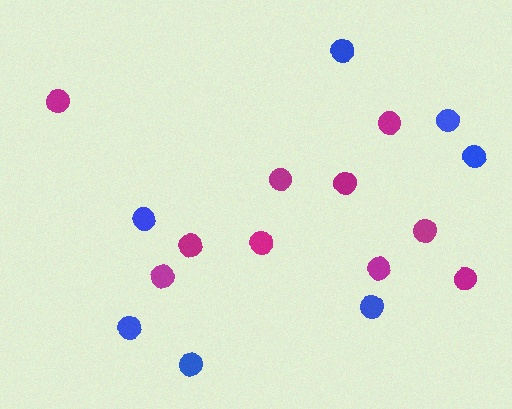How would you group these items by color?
There are 2 groups: one group of blue circles (7) and one group of magenta circles (10).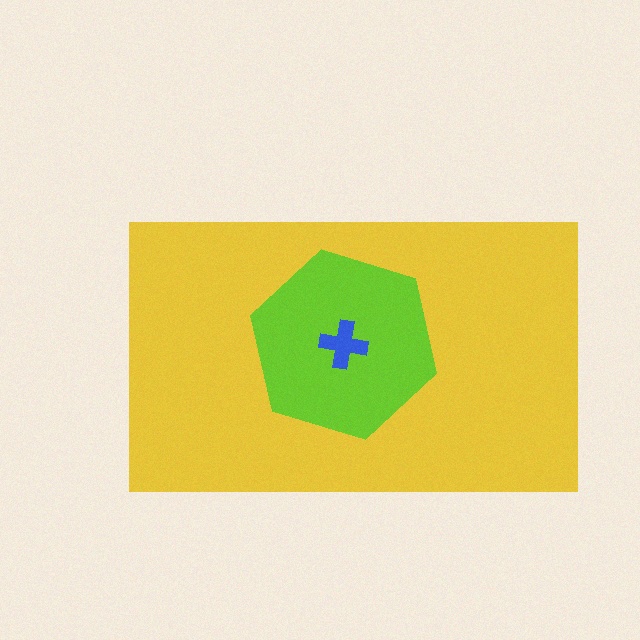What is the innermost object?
The blue cross.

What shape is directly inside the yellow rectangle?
The lime hexagon.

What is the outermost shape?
The yellow rectangle.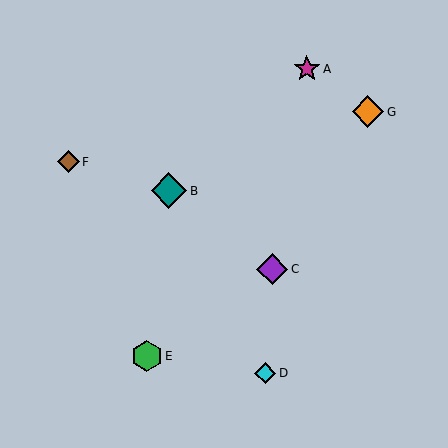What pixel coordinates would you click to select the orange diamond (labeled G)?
Click at (368, 112) to select the orange diamond G.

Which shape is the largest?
The teal diamond (labeled B) is the largest.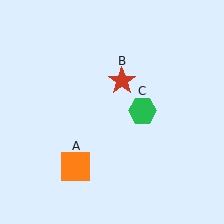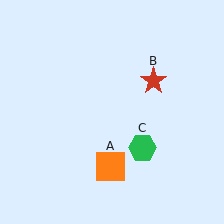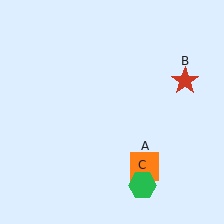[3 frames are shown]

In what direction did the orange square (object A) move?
The orange square (object A) moved right.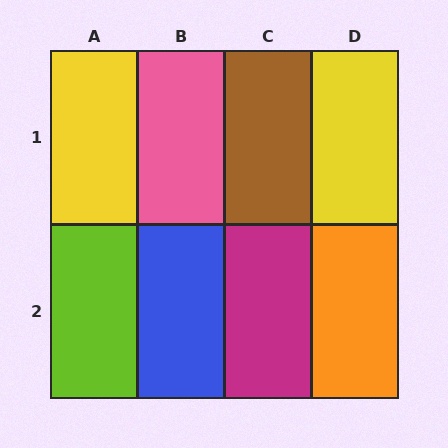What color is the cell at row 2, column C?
Magenta.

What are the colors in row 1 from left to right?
Yellow, pink, brown, yellow.